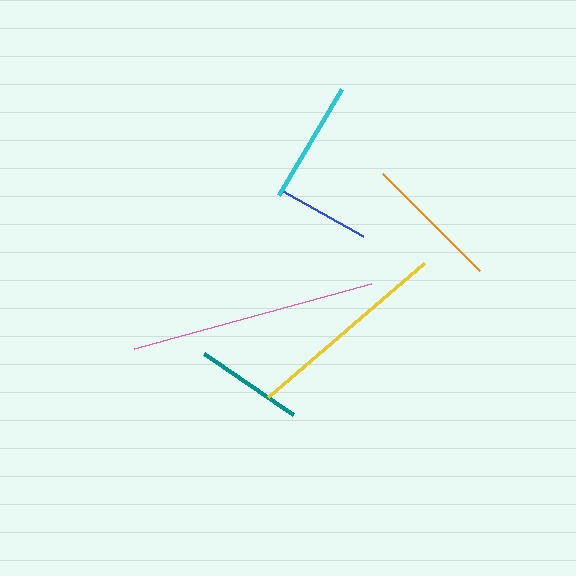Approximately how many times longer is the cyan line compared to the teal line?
The cyan line is approximately 1.1 times the length of the teal line.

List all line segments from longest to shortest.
From longest to shortest: pink, yellow, orange, cyan, teal, blue.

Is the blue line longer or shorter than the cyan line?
The cyan line is longer than the blue line.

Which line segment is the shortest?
The blue line is the shortest at approximately 94 pixels.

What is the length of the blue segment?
The blue segment is approximately 94 pixels long.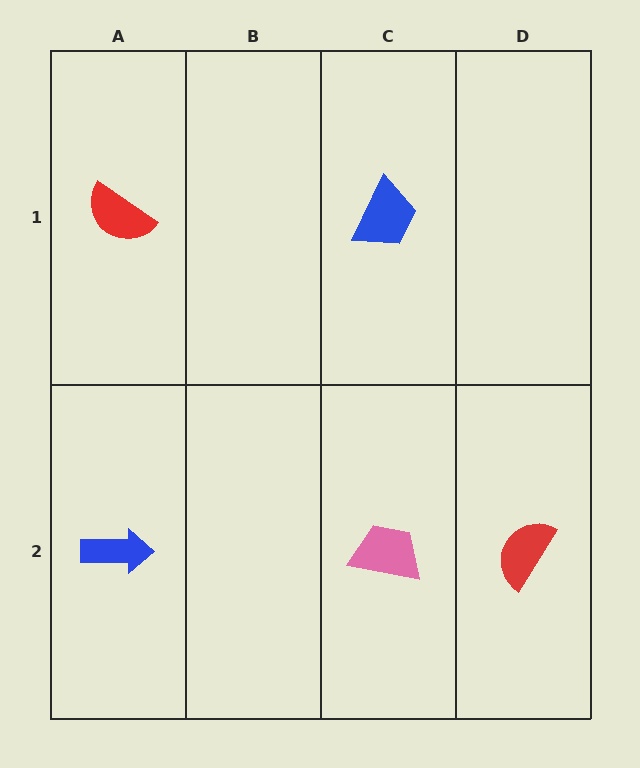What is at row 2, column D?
A red semicircle.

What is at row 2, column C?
A pink trapezoid.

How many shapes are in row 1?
2 shapes.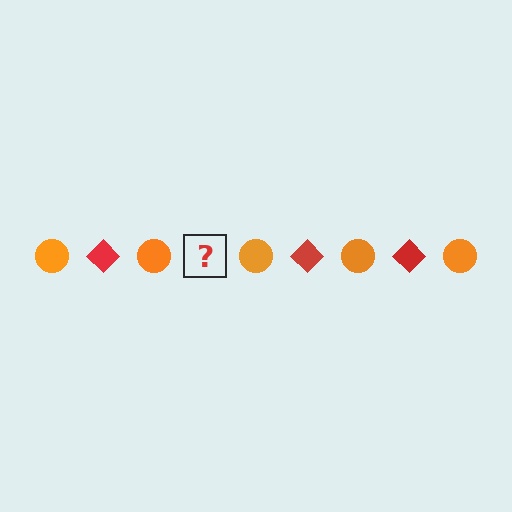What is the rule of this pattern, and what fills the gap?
The rule is that the pattern alternates between orange circle and red diamond. The gap should be filled with a red diamond.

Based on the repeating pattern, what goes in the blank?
The blank should be a red diamond.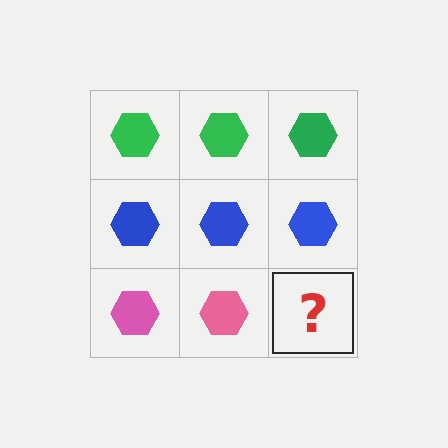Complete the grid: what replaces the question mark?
The question mark should be replaced with a pink hexagon.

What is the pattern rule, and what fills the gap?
The rule is that each row has a consistent color. The gap should be filled with a pink hexagon.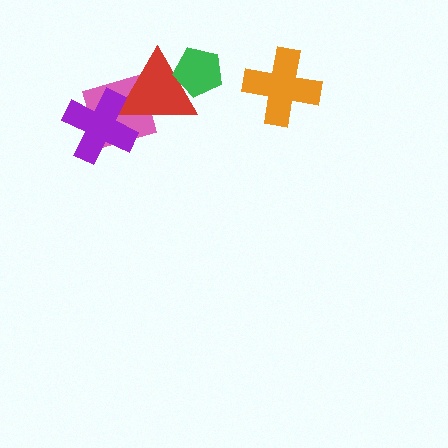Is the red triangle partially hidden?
Yes, it is partially covered by another shape.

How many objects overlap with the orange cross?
0 objects overlap with the orange cross.